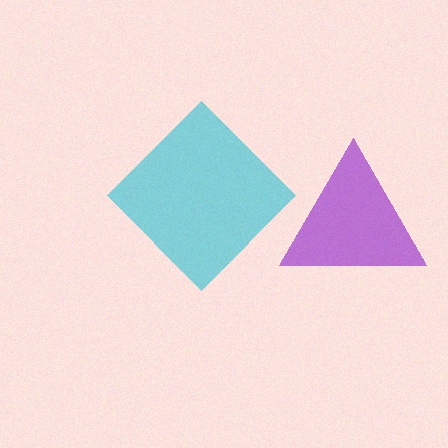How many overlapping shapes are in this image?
There are 2 overlapping shapes in the image.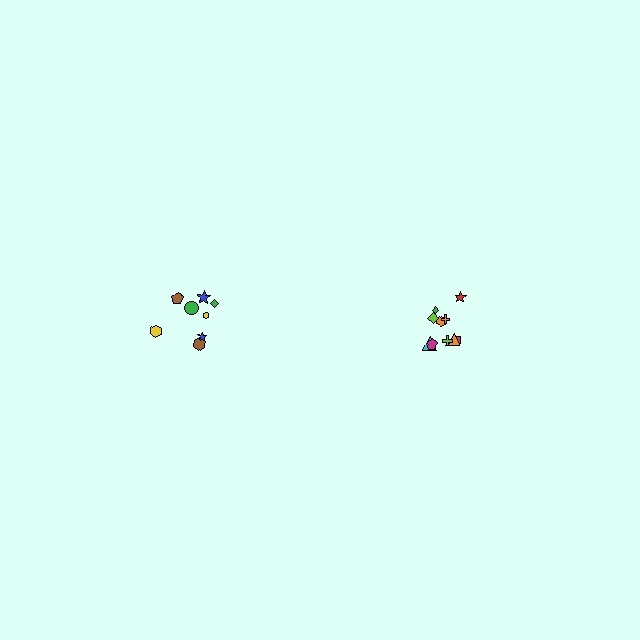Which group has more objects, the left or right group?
The right group.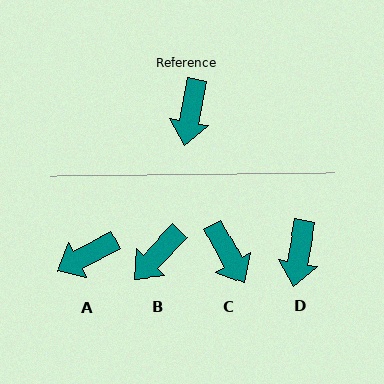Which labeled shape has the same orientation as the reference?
D.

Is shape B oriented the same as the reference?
No, it is off by about 33 degrees.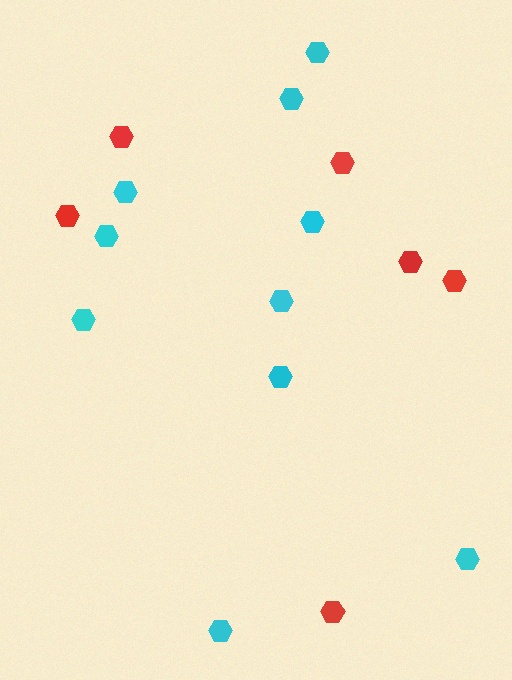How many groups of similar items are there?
There are 2 groups: one group of cyan hexagons (10) and one group of red hexagons (6).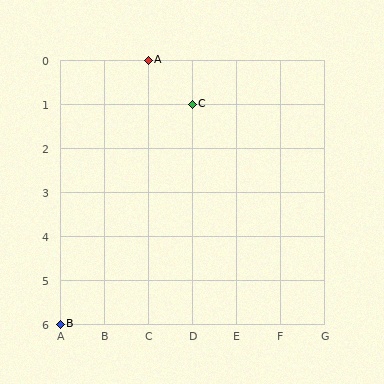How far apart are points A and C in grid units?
Points A and C are 1 column and 1 row apart (about 1.4 grid units diagonally).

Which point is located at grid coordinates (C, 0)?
Point A is at (C, 0).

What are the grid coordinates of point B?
Point B is at grid coordinates (A, 6).